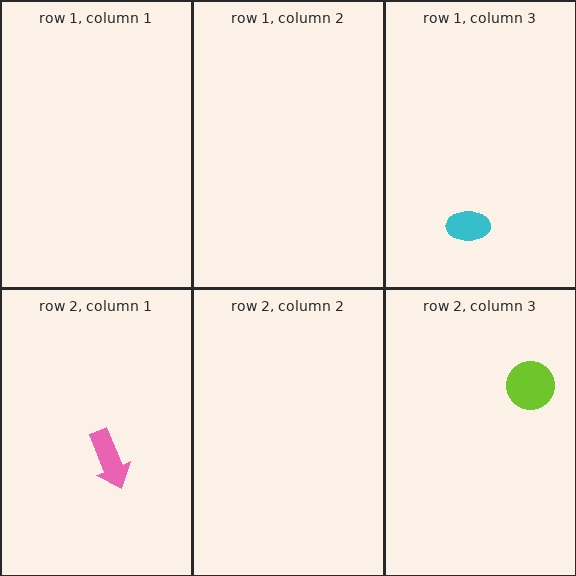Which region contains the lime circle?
The row 2, column 3 region.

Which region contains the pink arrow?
The row 2, column 1 region.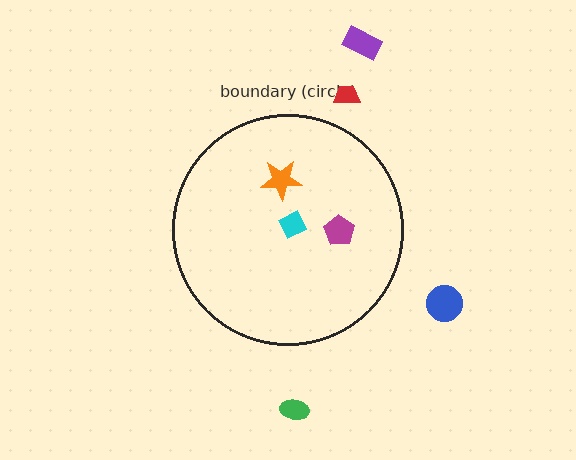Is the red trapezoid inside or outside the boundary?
Outside.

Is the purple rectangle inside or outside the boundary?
Outside.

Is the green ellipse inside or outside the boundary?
Outside.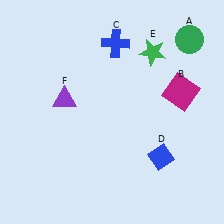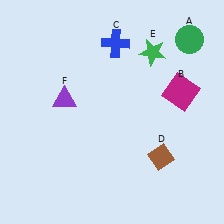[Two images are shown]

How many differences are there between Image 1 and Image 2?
There is 1 difference between the two images.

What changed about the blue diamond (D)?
In Image 1, D is blue. In Image 2, it changed to brown.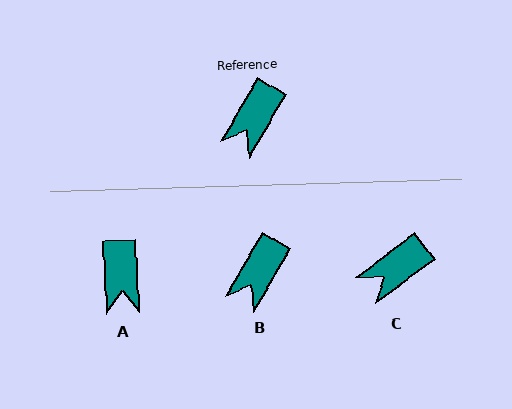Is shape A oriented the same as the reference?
No, it is off by about 33 degrees.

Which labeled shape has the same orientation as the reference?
B.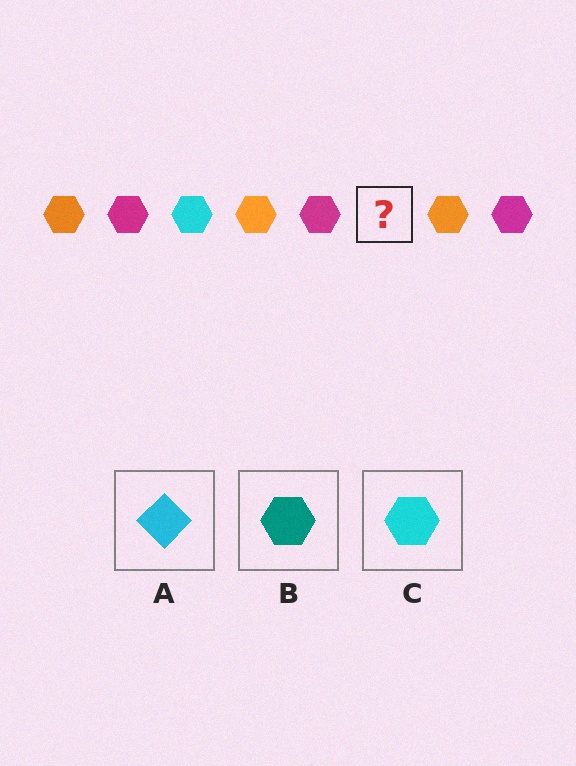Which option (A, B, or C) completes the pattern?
C.